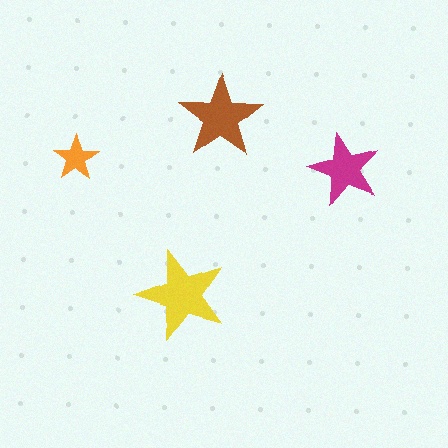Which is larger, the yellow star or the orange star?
The yellow one.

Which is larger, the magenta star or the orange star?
The magenta one.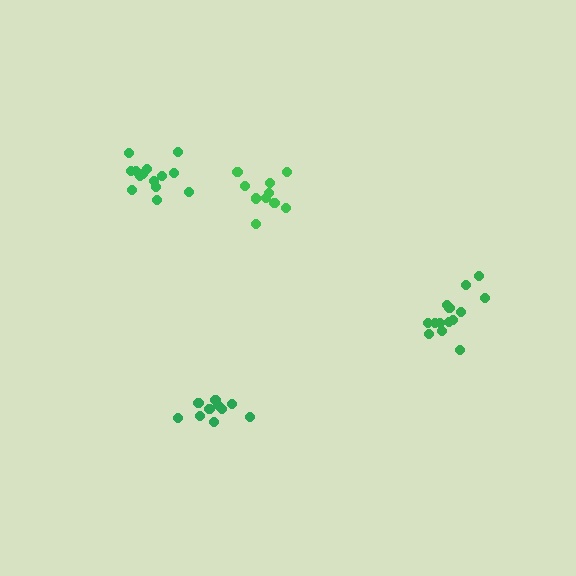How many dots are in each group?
Group 1: 10 dots, Group 2: 10 dots, Group 3: 14 dots, Group 4: 14 dots (48 total).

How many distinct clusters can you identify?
There are 4 distinct clusters.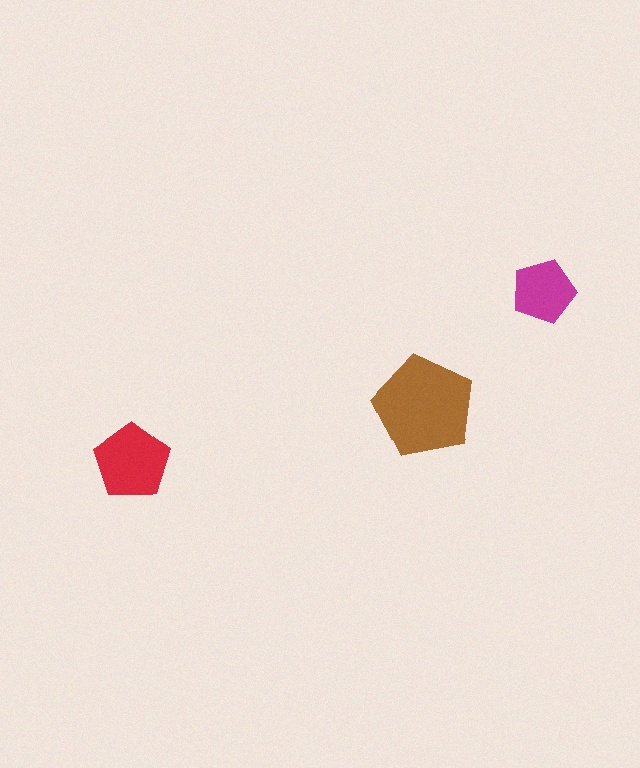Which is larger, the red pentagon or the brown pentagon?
The brown one.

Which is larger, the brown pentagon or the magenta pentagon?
The brown one.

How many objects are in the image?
There are 3 objects in the image.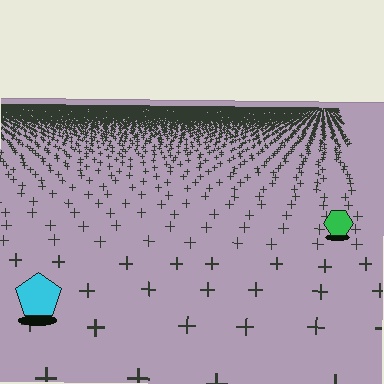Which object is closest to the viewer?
The cyan pentagon is closest. The texture marks near it are larger and more spread out.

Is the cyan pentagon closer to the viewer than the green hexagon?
Yes. The cyan pentagon is closer — you can tell from the texture gradient: the ground texture is coarser near it.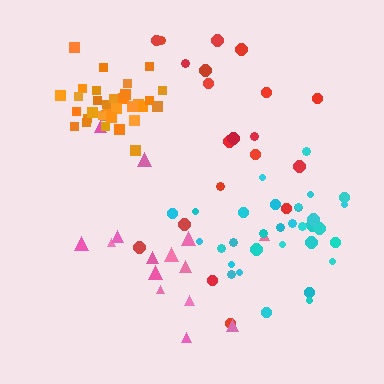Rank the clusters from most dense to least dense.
orange, cyan, pink, red.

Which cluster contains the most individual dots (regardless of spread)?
Orange (33).